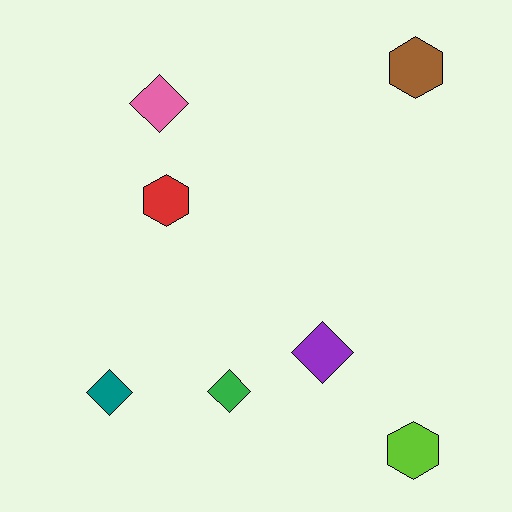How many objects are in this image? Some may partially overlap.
There are 7 objects.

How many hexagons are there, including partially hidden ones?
There are 3 hexagons.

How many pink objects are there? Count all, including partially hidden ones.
There is 1 pink object.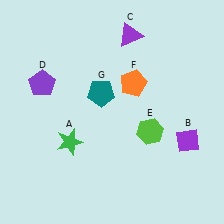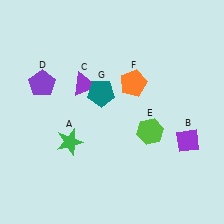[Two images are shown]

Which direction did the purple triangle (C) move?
The purple triangle (C) moved down.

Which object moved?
The purple triangle (C) moved down.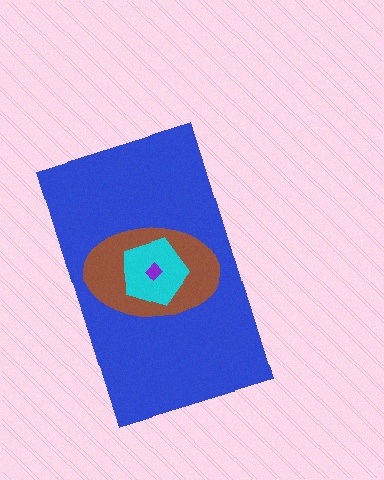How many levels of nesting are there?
4.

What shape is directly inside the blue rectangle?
The brown ellipse.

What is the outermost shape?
The blue rectangle.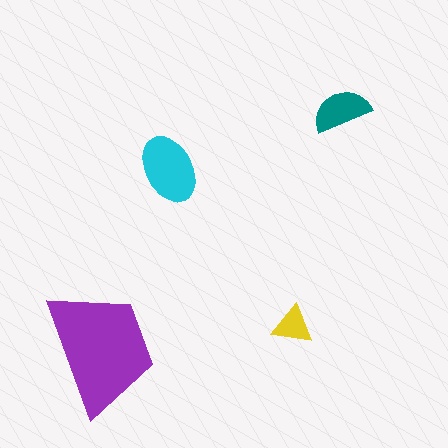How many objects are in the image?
There are 4 objects in the image.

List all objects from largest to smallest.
The purple trapezoid, the cyan ellipse, the teal semicircle, the yellow triangle.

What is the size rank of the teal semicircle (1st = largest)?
3rd.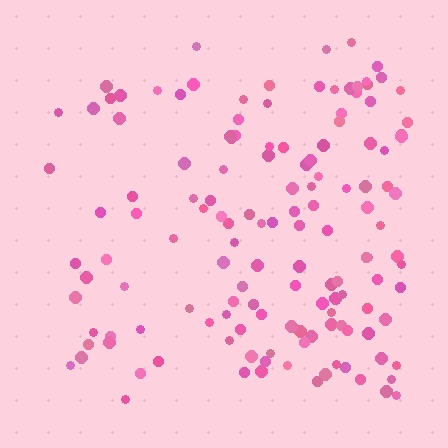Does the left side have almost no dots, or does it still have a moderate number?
Still a moderate number, just noticeably fewer than the right.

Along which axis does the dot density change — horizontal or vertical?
Horizontal.